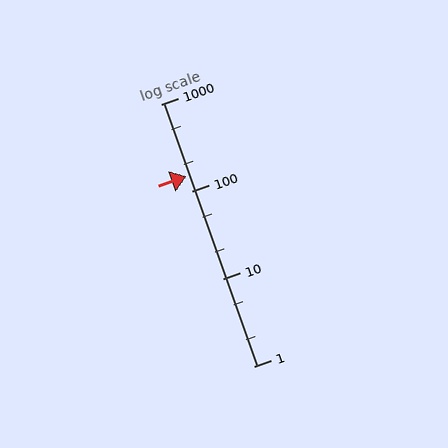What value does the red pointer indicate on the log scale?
The pointer indicates approximately 150.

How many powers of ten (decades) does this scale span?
The scale spans 3 decades, from 1 to 1000.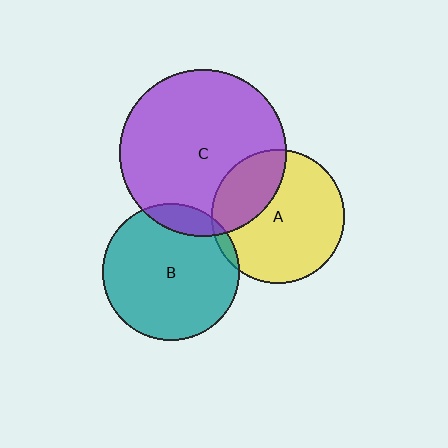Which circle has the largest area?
Circle C (purple).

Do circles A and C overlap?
Yes.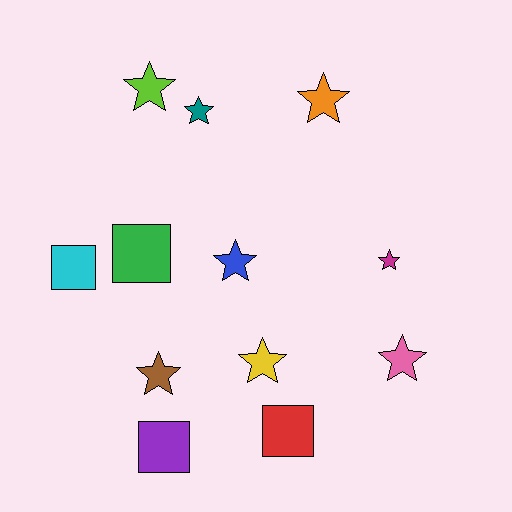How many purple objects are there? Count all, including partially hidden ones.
There is 1 purple object.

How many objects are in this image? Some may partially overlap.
There are 12 objects.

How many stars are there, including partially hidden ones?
There are 8 stars.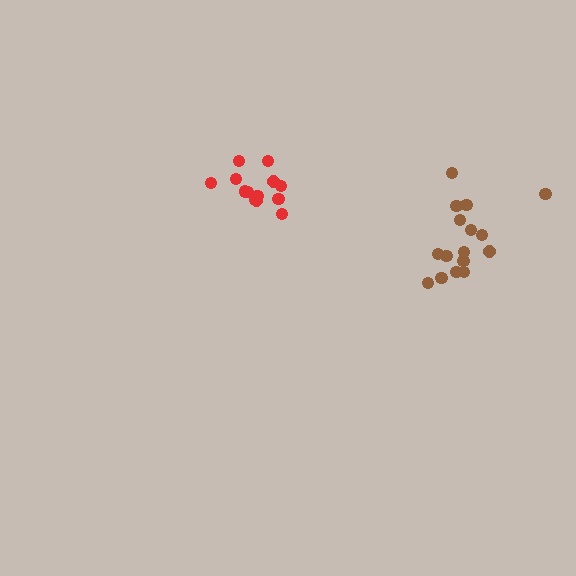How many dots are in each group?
Group 1: 16 dots, Group 2: 13 dots (29 total).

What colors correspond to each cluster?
The clusters are colored: brown, red.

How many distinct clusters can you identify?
There are 2 distinct clusters.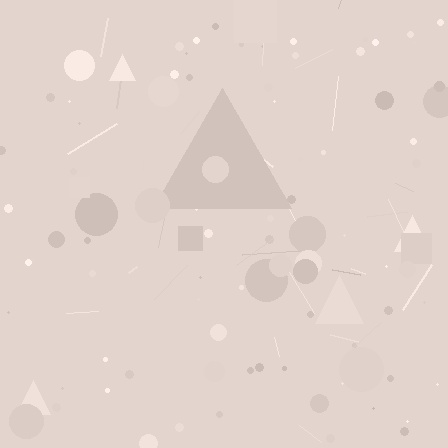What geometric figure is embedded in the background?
A triangle is embedded in the background.